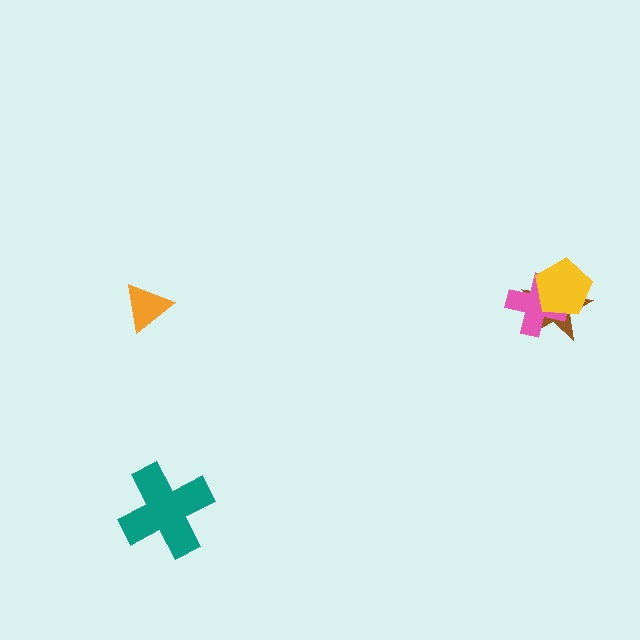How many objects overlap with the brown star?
2 objects overlap with the brown star.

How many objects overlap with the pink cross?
2 objects overlap with the pink cross.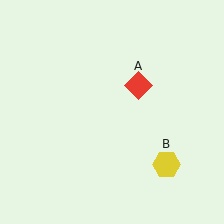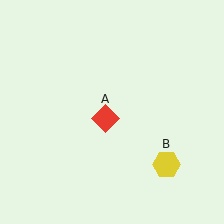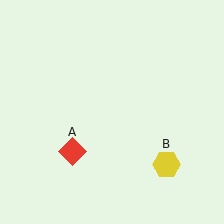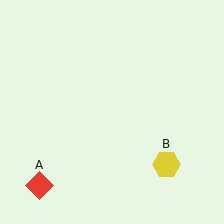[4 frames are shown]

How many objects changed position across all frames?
1 object changed position: red diamond (object A).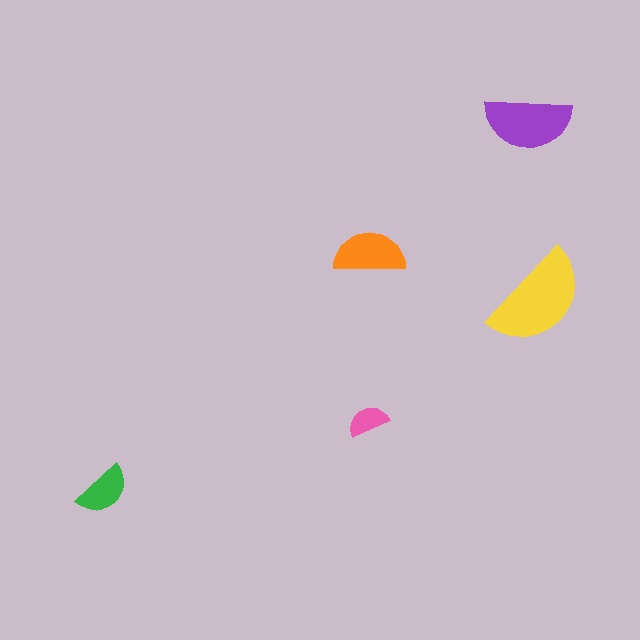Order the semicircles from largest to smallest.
the yellow one, the purple one, the orange one, the green one, the pink one.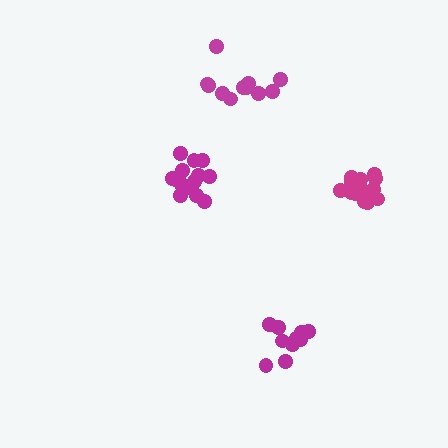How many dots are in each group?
Group 1: 16 dots, Group 2: 11 dots, Group 3: 13 dots, Group 4: 15 dots (55 total).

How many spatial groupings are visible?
There are 4 spatial groupings.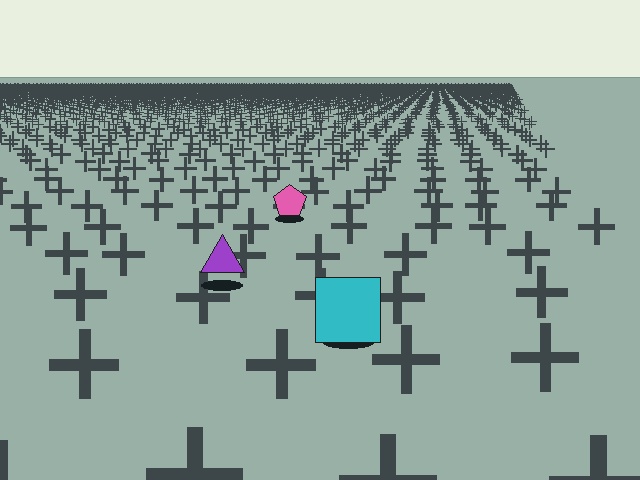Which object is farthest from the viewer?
The pink pentagon is farthest from the viewer. It appears smaller and the ground texture around it is denser.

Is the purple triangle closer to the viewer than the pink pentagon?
Yes. The purple triangle is closer — you can tell from the texture gradient: the ground texture is coarser near it.